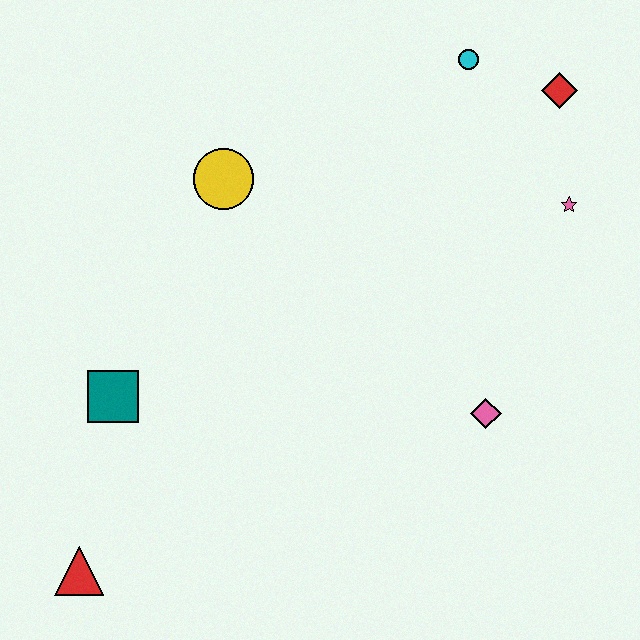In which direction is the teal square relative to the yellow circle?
The teal square is below the yellow circle.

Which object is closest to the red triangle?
The teal square is closest to the red triangle.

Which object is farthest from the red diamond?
The red triangle is farthest from the red diamond.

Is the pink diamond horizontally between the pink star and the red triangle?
Yes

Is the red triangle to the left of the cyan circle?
Yes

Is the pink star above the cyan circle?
No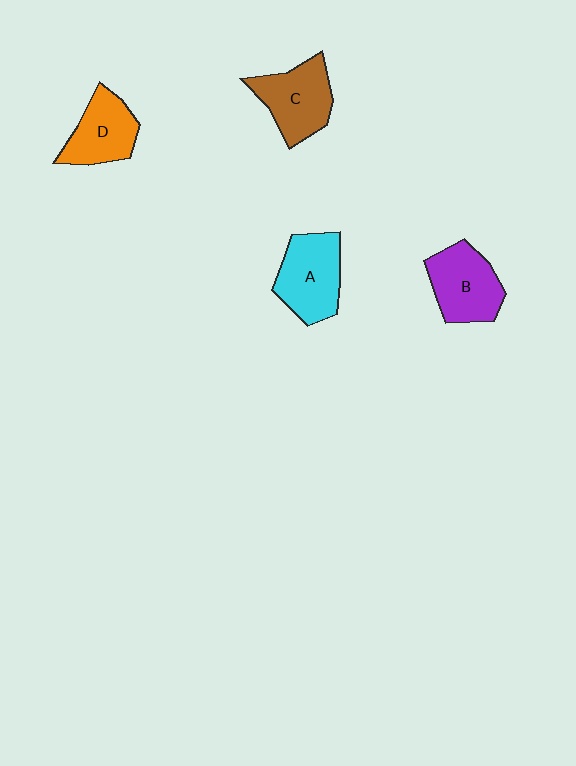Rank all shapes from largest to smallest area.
From largest to smallest: A (cyan), C (brown), B (purple), D (orange).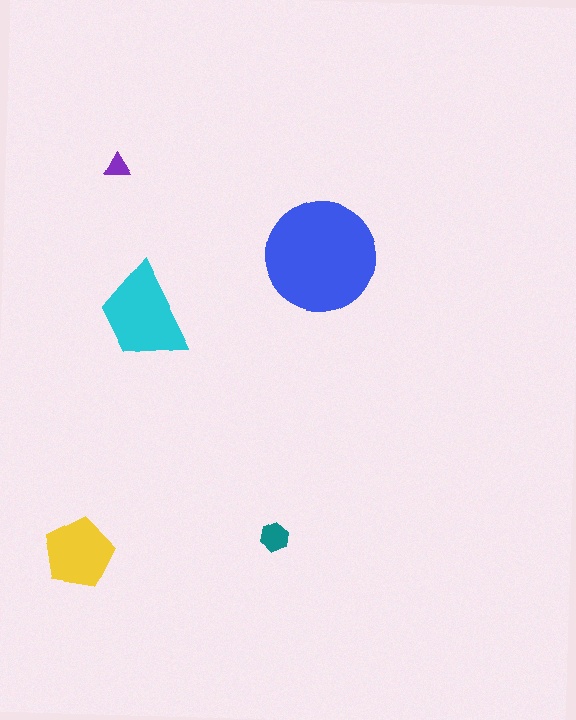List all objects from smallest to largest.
The purple triangle, the teal hexagon, the yellow pentagon, the cyan trapezoid, the blue circle.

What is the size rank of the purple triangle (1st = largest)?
5th.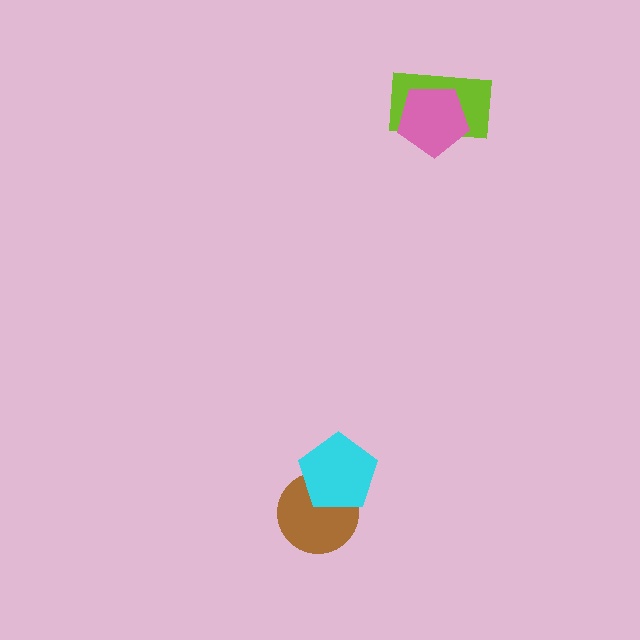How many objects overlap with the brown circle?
1 object overlaps with the brown circle.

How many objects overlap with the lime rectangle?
1 object overlaps with the lime rectangle.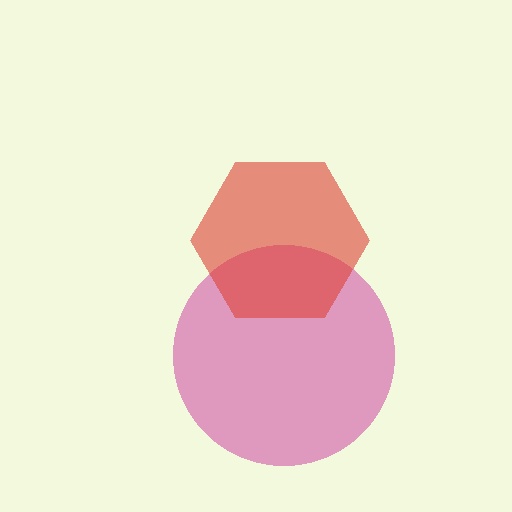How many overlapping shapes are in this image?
There are 2 overlapping shapes in the image.